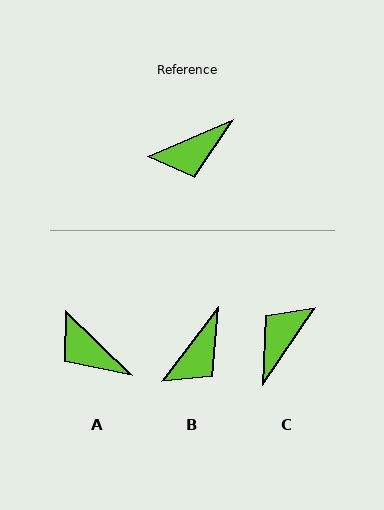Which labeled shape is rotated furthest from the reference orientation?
C, about 148 degrees away.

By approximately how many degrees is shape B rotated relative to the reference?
Approximately 29 degrees counter-clockwise.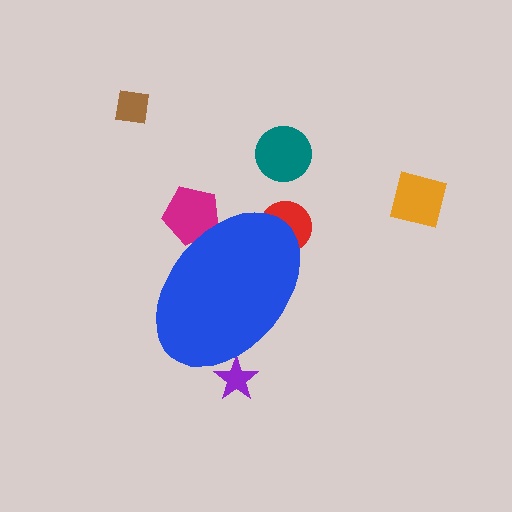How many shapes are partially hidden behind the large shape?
3 shapes are partially hidden.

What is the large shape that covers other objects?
A blue ellipse.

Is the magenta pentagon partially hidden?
Yes, the magenta pentagon is partially hidden behind the blue ellipse.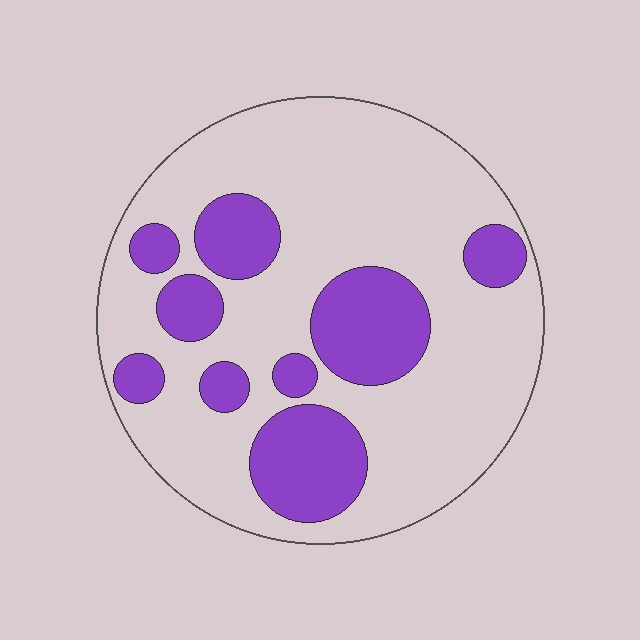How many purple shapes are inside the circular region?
9.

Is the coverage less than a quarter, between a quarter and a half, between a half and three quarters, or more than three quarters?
Between a quarter and a half.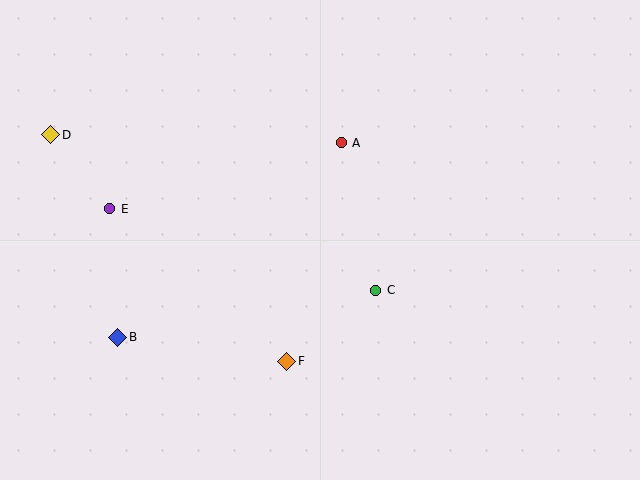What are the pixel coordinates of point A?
Point A is at (341, 143).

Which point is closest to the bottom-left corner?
Point B is closest to the bottom-left corner.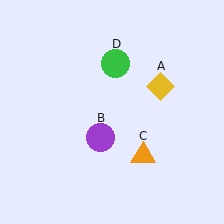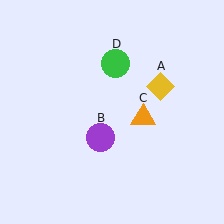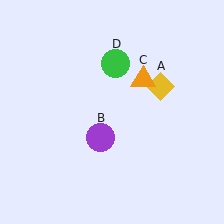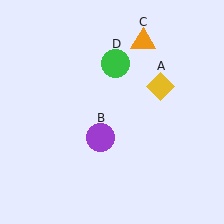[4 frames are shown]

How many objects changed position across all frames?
1 object changed position: orange triangle (object C).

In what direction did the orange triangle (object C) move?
The orange triangle (object C) moved up.